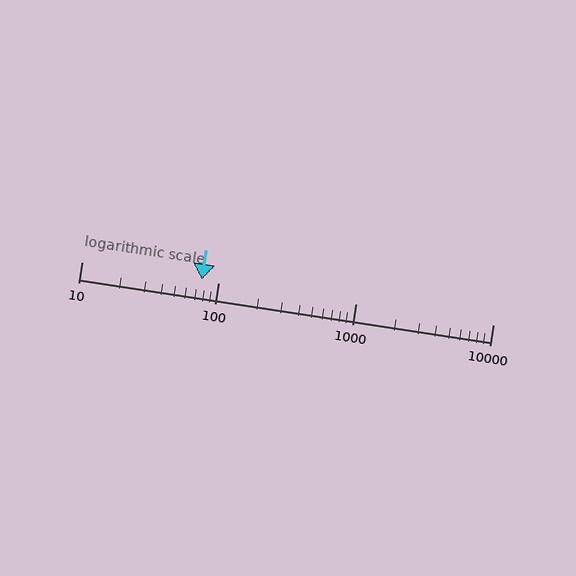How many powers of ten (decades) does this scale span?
The scale spans 3 decades, from 10 to 10000.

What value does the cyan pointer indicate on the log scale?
The pointer indicates approximately 75.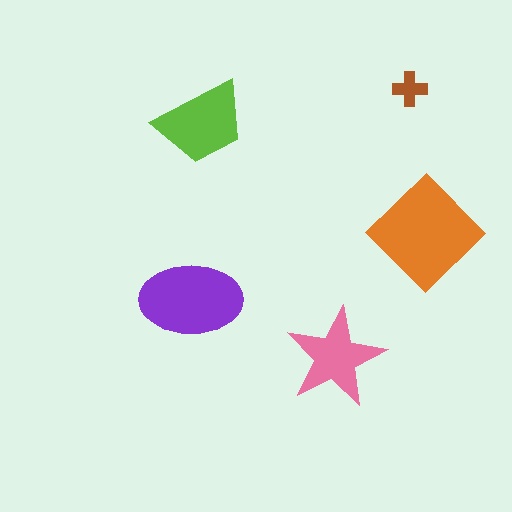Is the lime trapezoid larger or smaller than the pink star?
Larger.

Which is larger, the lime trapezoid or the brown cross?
The lime trapezoid.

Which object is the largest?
The orange diamond.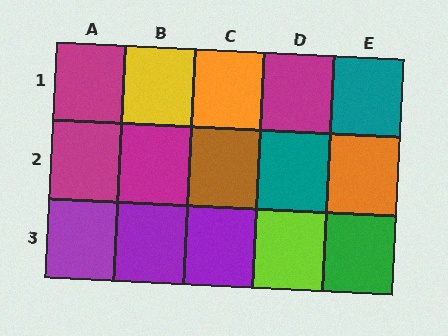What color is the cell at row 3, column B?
Purple.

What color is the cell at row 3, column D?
Lime.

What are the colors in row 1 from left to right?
Magenta, yellow, orange, magenta, teal.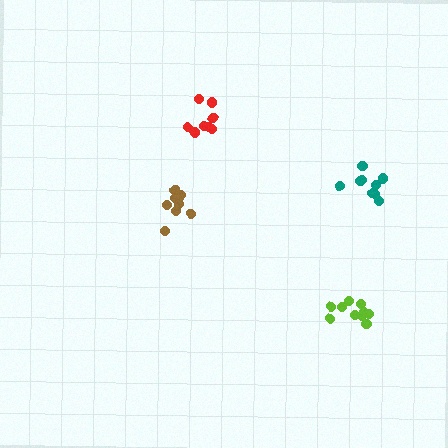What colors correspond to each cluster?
The clusters are colored: brown, teal, red, lime.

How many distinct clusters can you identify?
There are 4 distinct clusters.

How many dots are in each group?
Group 1: 9 dots, Group 2: 9 dots, Group 3: 8 dots, Group 4: 10 dots (36 total).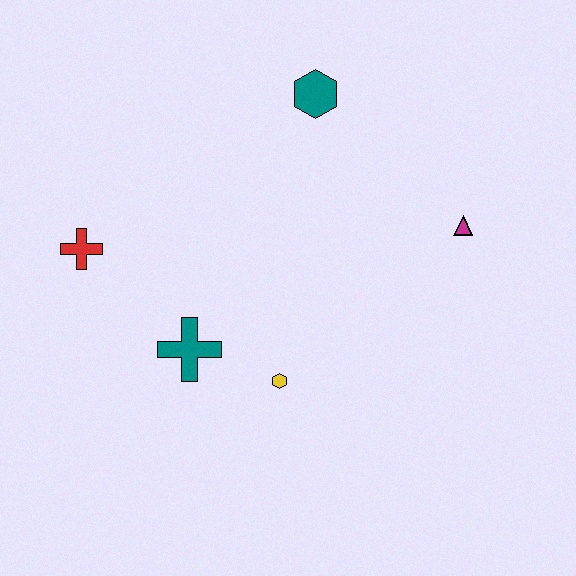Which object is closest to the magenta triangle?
The teal hexagon is closest to the magenta triangle.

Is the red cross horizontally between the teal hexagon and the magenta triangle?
No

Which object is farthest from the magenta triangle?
The red cross is farthest from the magenta triangle.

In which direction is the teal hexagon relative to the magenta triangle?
The teal hexagon is to the left of the magenta triangle.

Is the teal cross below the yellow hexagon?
No